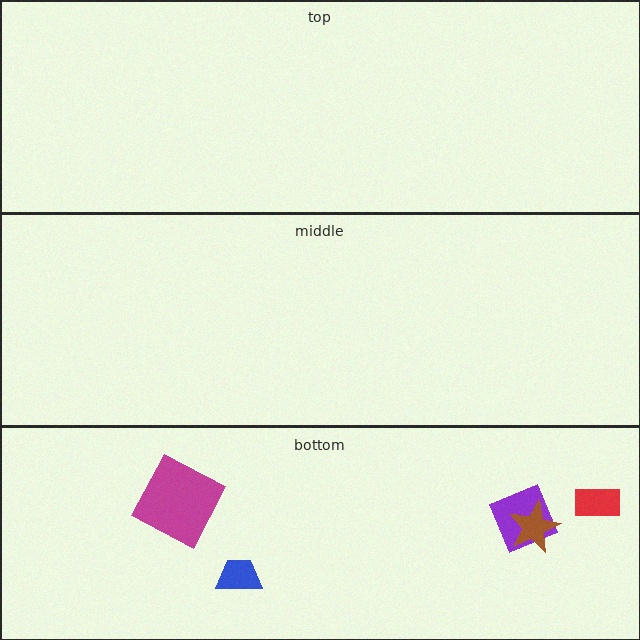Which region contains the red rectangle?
The bottom region.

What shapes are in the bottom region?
The blue trapezoid, the purple diamond, the red rectangle, the magenta square, the brown star.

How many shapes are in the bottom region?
5.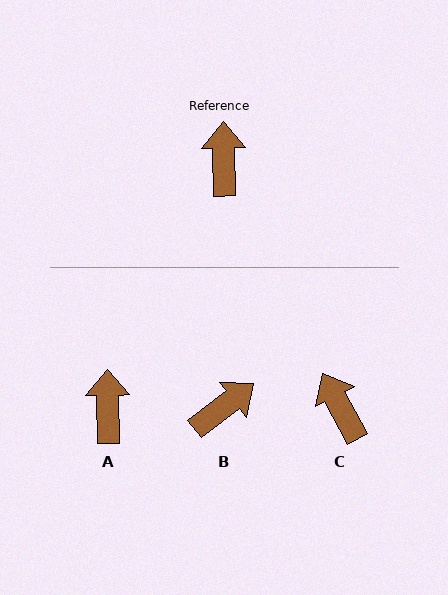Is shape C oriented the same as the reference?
No, it is off by about 27 degrees.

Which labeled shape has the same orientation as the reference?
A.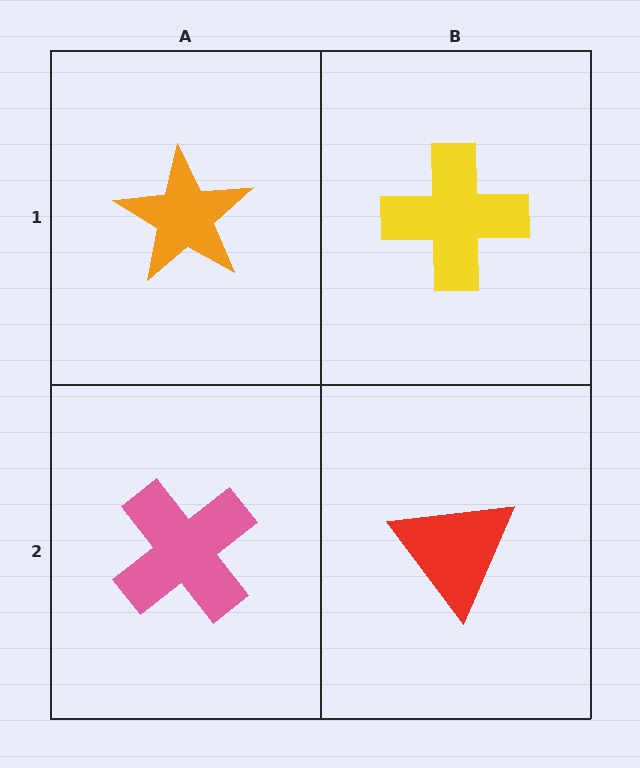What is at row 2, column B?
A red triangle.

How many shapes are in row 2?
2 shapes.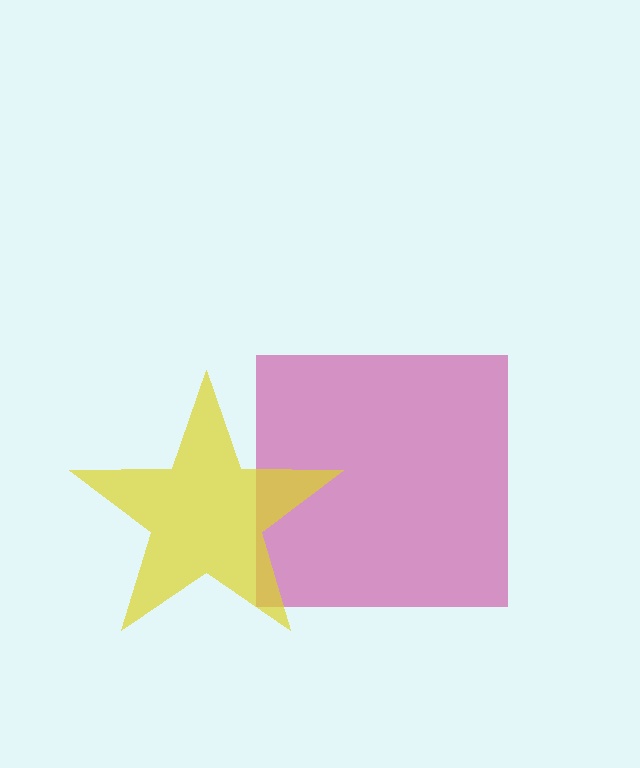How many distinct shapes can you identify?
There are 2 distinct shapes: a magenta square, a yellow star.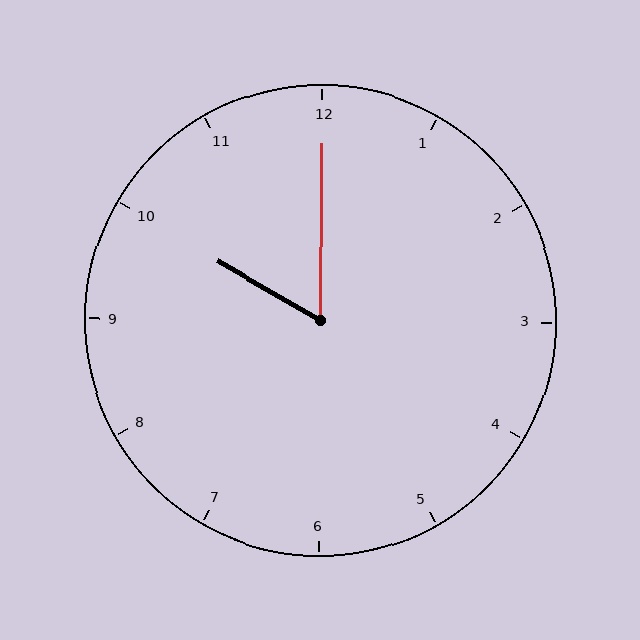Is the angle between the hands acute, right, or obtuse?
It is acute.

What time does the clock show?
10:00.